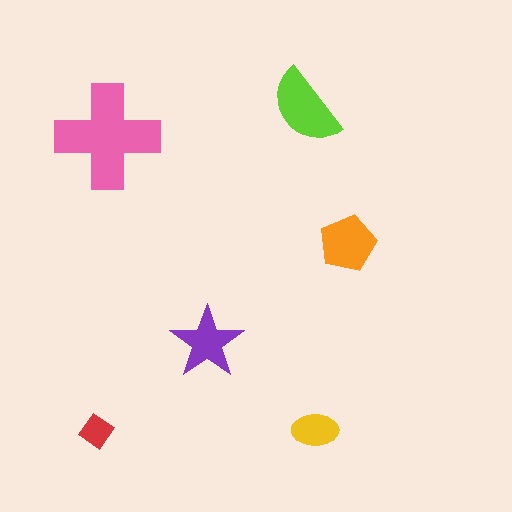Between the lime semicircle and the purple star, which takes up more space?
The lime semicircle.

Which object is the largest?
The pink cross.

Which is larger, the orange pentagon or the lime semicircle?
The lime semicircle.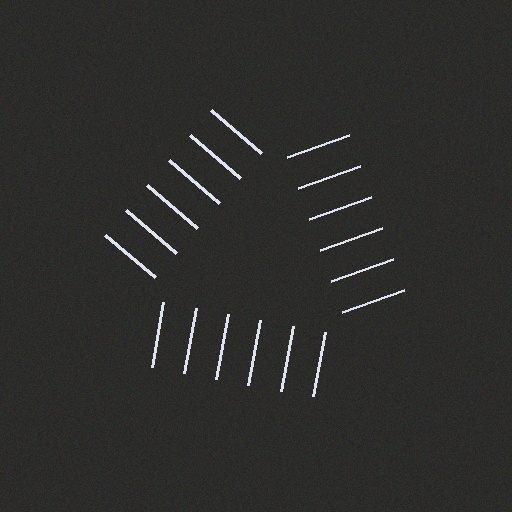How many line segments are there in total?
18 — 6 along each of the 3 edges.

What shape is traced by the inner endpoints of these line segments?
An illusory triangle — the line segments terminate on its edges but no continuous stroke is drawn.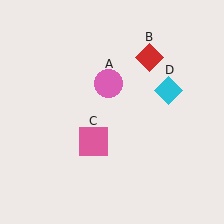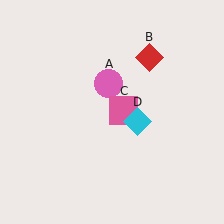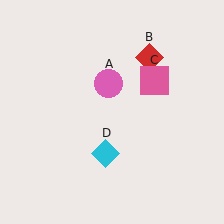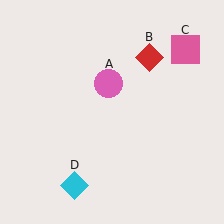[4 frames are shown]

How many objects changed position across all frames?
2 objects changed position: pink square (object C), cyan diamond (object D).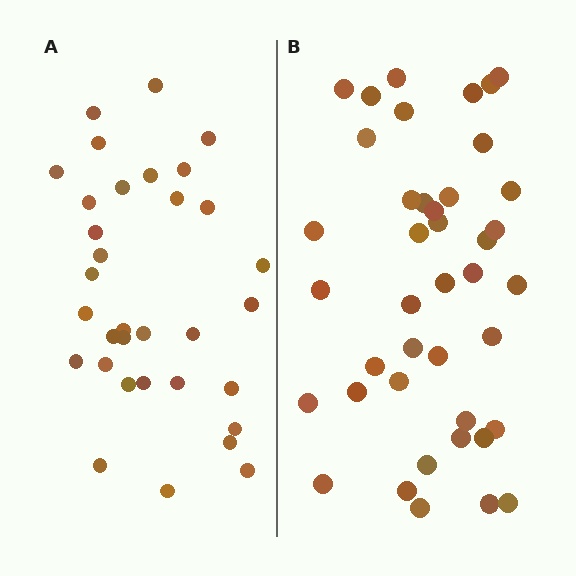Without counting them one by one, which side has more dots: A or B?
Region B (the right region) has more dots.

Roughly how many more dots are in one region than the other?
Region B has roughly 8 or so more dots than region A.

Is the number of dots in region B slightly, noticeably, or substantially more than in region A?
Region B has only slightly more — the two regions are fairly close. The ratio is roughly 1.2 to 1.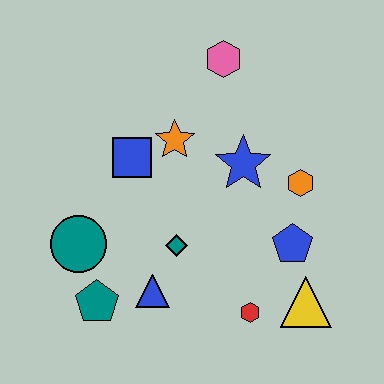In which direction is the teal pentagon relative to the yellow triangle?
The teal pentagon is to the left of the yellow triangle.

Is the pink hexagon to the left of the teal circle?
No